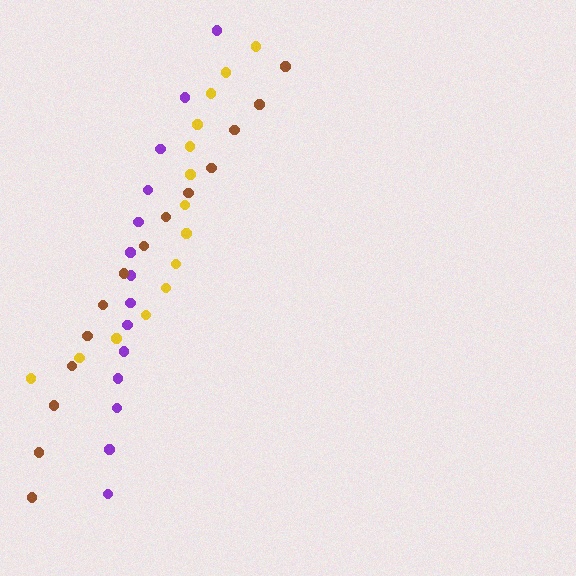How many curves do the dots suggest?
There are 3 distinct paths.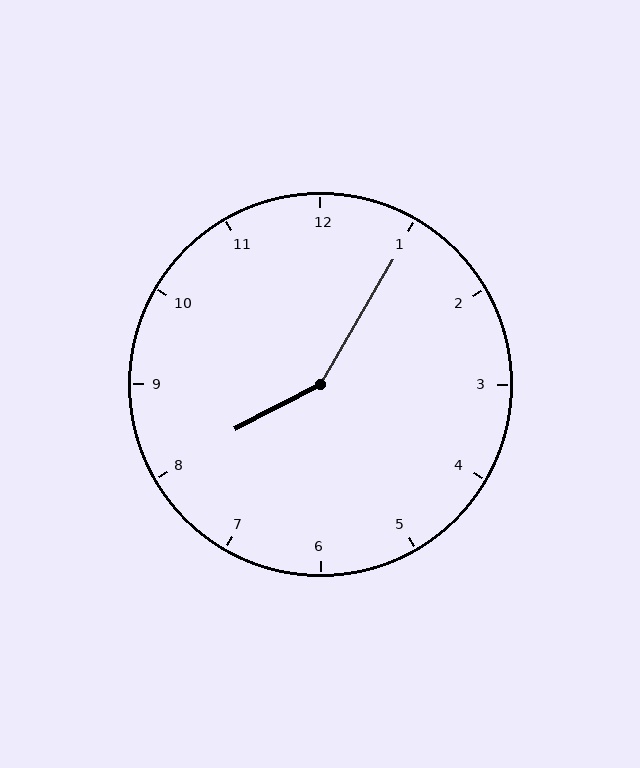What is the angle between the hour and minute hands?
Approximately 148 degrees.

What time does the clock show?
8:05.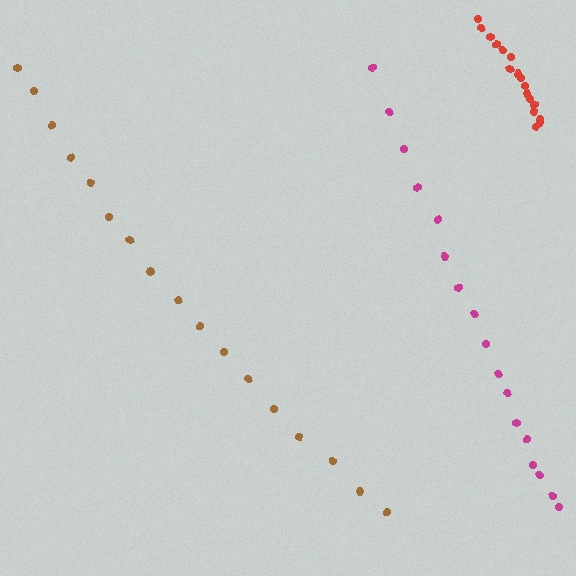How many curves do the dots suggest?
There are 3 distinct paths.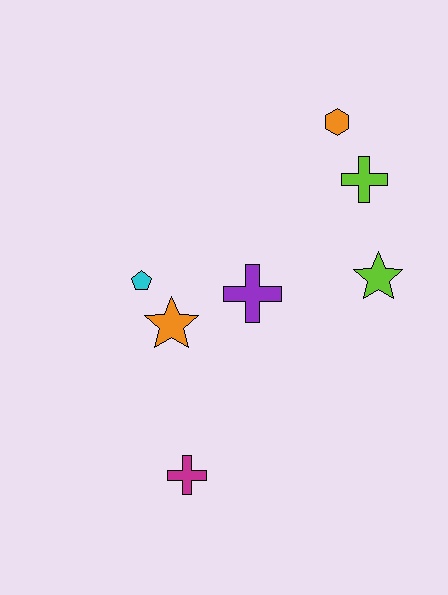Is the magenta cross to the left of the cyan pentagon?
No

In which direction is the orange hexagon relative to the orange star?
The orange hexagon is above the orange star.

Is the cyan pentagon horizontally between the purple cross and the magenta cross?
No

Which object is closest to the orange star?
The cyan pentagon is closest to the orange star.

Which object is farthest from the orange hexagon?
The magenta cross is farthest from the orange hexagon.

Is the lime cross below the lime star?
No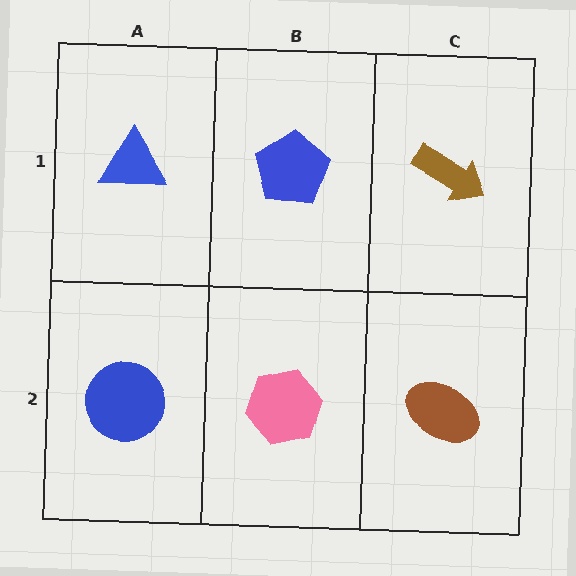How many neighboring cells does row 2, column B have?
3.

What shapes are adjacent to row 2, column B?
A blue pentagon (row 1, column B), a blue circle (row 2, column A), a brown ellipse (row 2, column C).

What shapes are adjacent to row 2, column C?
A brown arrow (row 1, column C), a pink hexagon (row 2, column B).